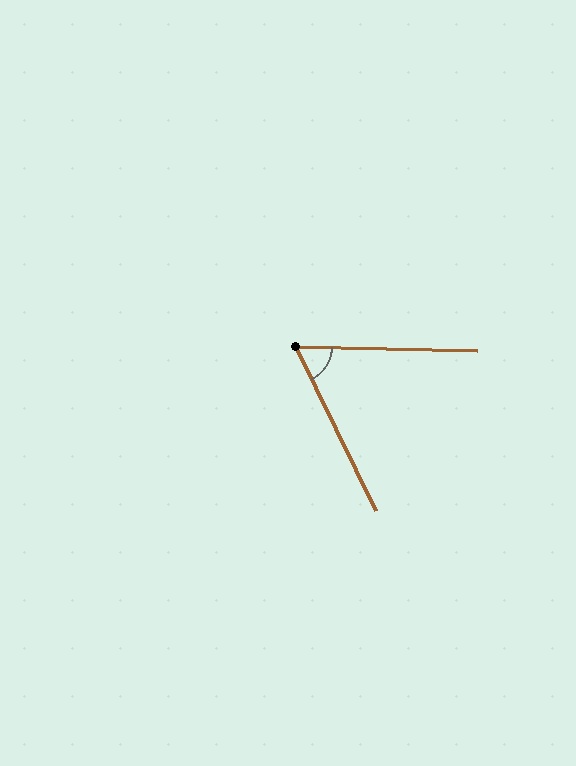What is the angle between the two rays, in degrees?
Approximately 63 degrees.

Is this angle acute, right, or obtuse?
It is acute.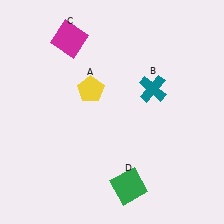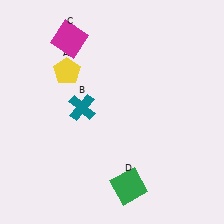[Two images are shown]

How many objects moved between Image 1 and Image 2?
2 objects moved between the two images.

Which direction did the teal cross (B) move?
The teal cross (B) moved left.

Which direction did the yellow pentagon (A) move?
The yellow pentagon (A) moved left.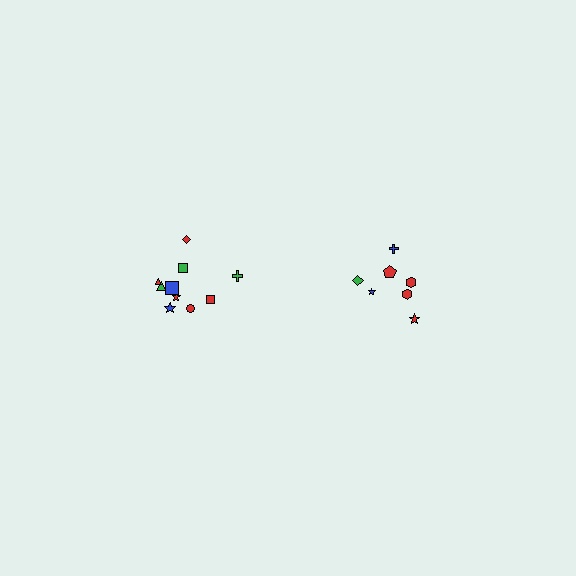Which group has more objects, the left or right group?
The left group.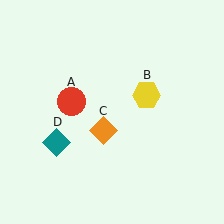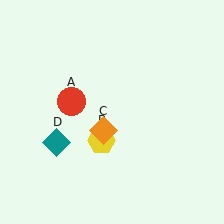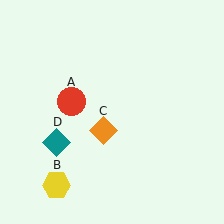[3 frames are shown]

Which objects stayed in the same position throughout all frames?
Red circle (object A) and orange diamond (object C) and teal diamond (object D) remained stationary.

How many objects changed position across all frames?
1 object changed position: yellow hexagon (object B).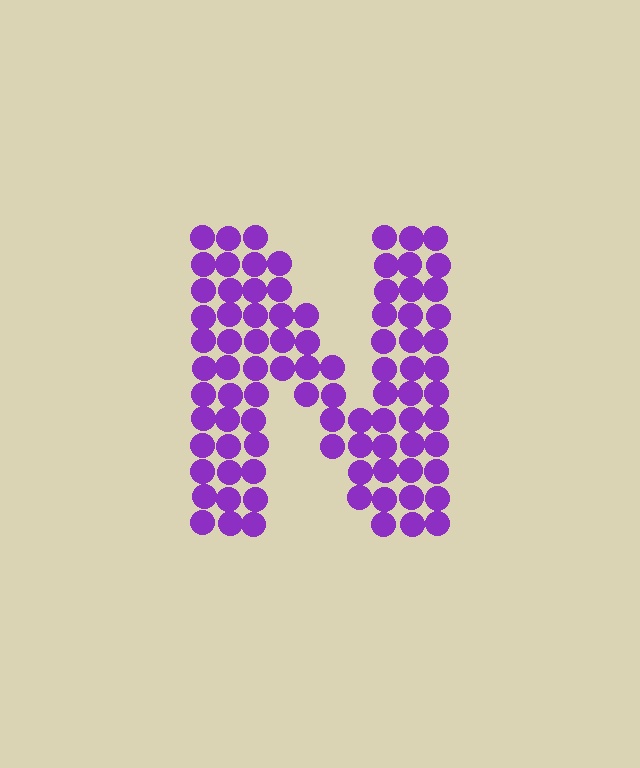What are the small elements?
The small elements are circles.